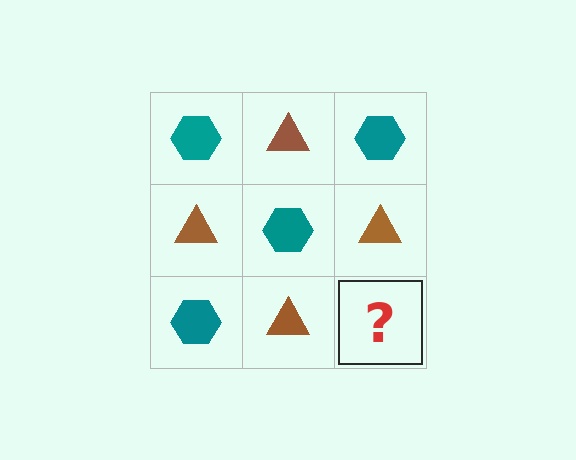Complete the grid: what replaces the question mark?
The question mark should be replaced with a teal hexagon.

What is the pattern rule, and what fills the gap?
The rule is that it alternates teal hexagon and brown triangle in a checkerboard pattern. The gap should be filled with a teal hexagon.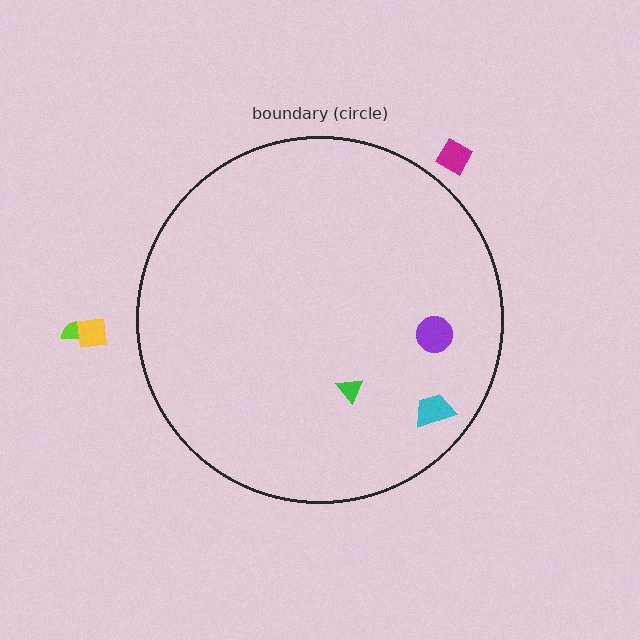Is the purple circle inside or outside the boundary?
Inside.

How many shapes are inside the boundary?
3 inside, 3 outside.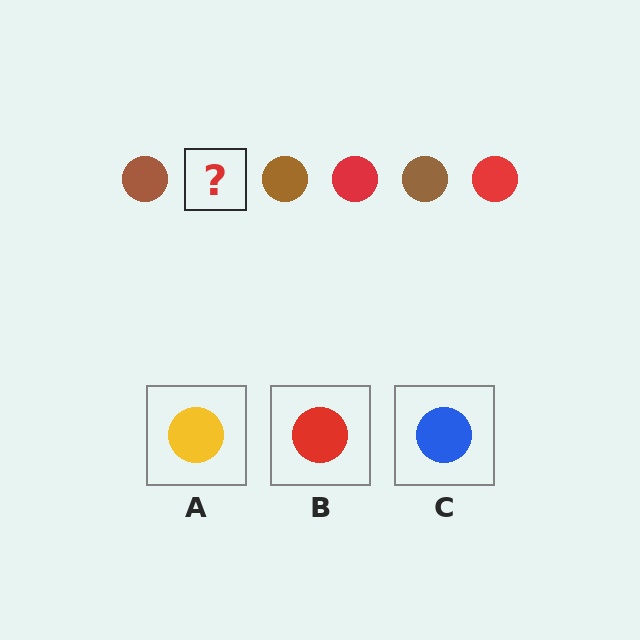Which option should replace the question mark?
Option B.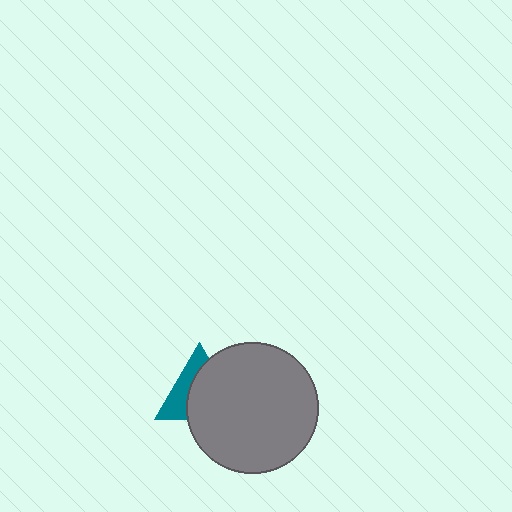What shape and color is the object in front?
The object in front is a gray circle.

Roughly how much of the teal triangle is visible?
A small part of it is visible (roughly 39%).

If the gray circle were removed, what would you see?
You would see the complete teal triangle.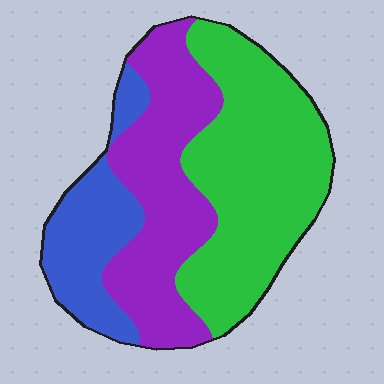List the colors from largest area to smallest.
From largest to smallest: green, purple, blue.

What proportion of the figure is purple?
Purple takes up about one third (1/3) of the figure.